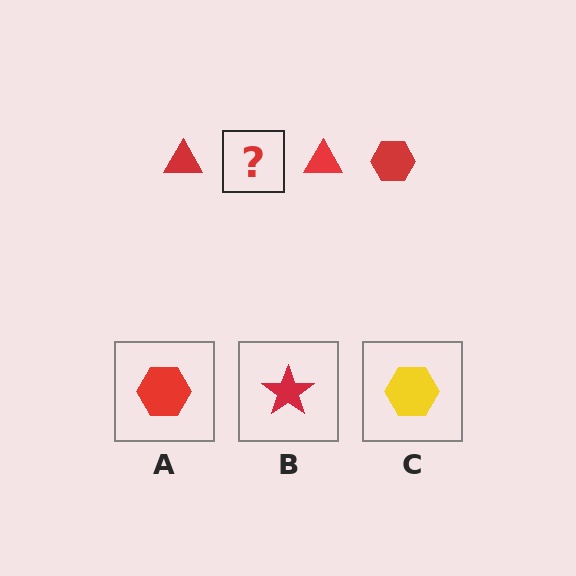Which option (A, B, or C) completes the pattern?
A.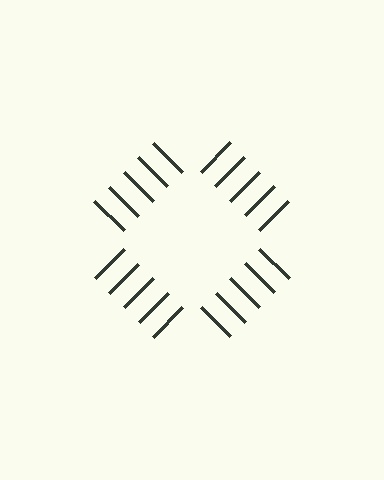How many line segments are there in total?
20 — 5 along each of the 4 edges.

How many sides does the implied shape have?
4 sides — the line-ends trace a square.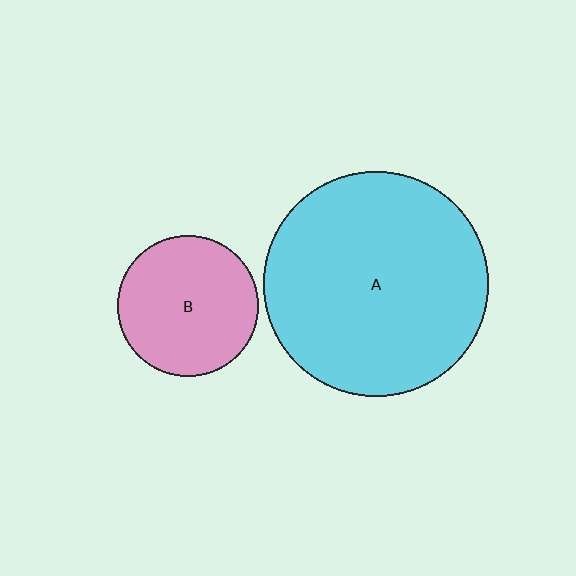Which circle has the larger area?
Circle A (cyan).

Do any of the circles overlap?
No, none of the circles overlap.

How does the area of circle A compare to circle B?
Approximately 2.6 times.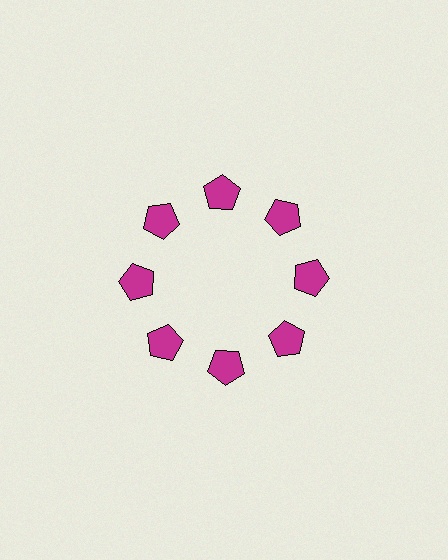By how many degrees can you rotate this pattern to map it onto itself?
The pattern maps onto itself every 45 degrees of rotation.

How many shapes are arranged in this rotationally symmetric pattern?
There are 8 shapes, arranged in 8 groups of 1.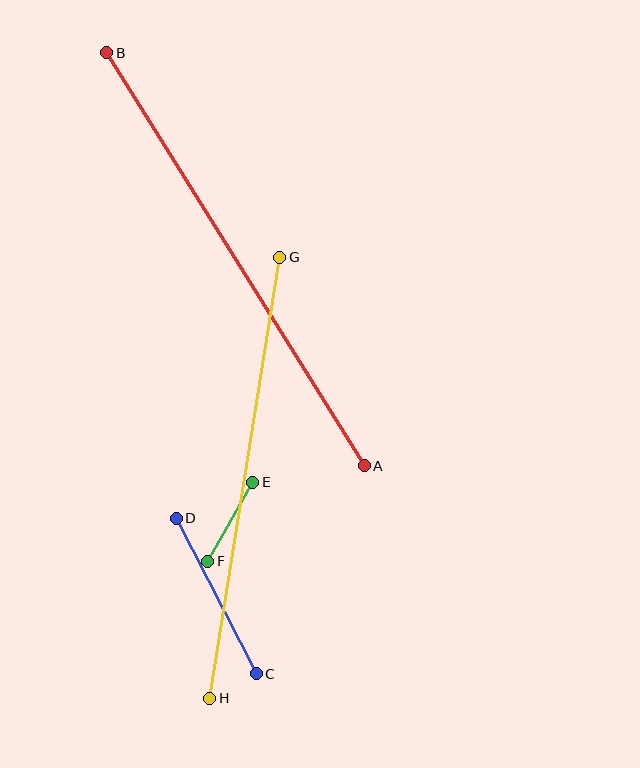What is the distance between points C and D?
The distance is approximately 175 pixels.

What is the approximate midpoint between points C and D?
The midpoint is at approximately (216, 596) pixels.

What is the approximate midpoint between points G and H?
The midpoint is at approximately (245, 478) pixels.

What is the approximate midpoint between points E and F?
The midpoint is at approximately (230, 522) pixels.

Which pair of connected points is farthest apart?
Points A and B are farthest apart.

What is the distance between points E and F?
The distance is approximately 91 pixels.